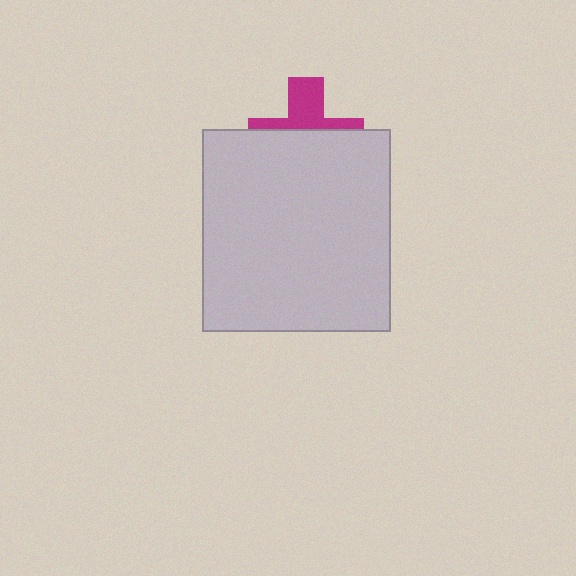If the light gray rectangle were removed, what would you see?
You would see the complete magenta cross.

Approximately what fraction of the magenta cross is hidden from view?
Roughly 60% of the magenta cross is hidden behind the light gray rectangle.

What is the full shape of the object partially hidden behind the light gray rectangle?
The partially hidden object is a magenta cross.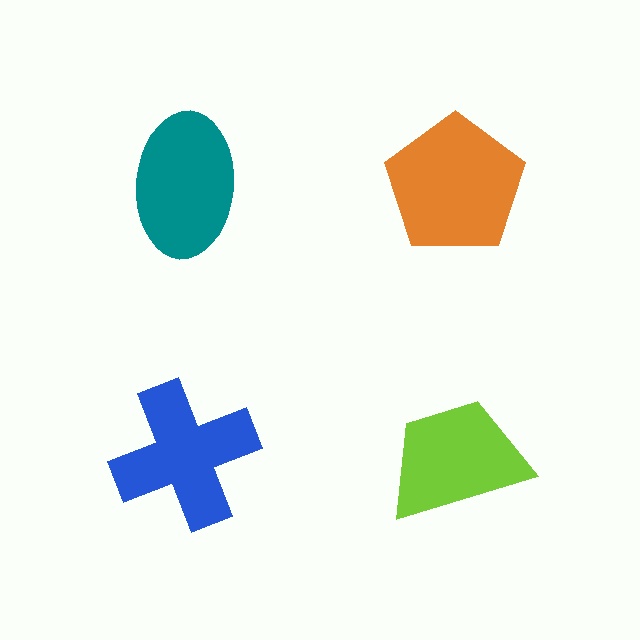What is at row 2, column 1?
A blue cross.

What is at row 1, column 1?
A teal ellipse.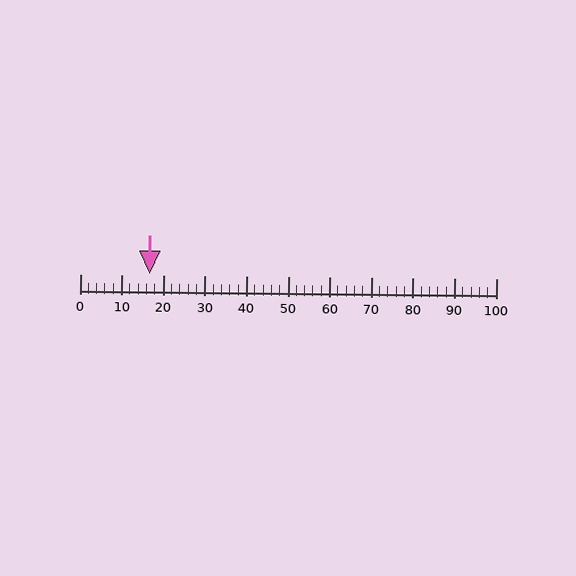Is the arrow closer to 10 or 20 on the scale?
The arrow is closer to 20.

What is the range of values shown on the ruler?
The ruler shows values from 0 to 100.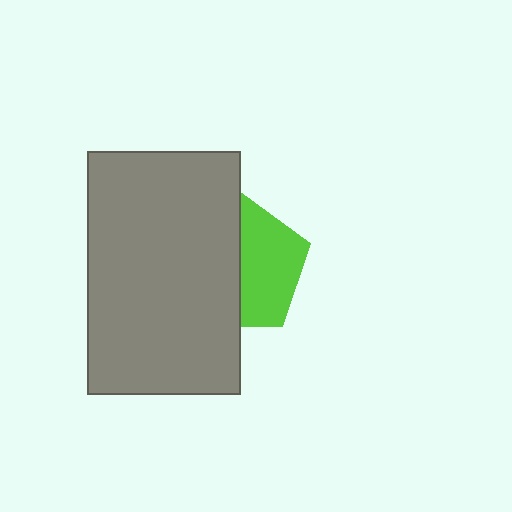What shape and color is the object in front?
The object in front is a gray rectangle.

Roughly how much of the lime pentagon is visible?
About half of it is visible (roughly 48%).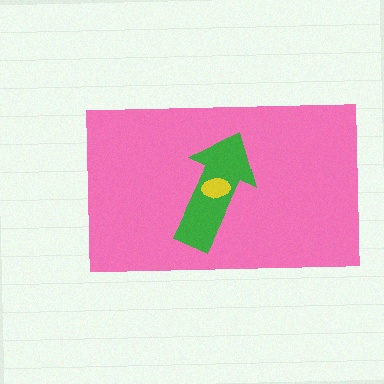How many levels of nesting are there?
3.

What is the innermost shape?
The yellow ellipse.